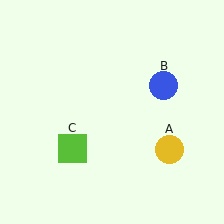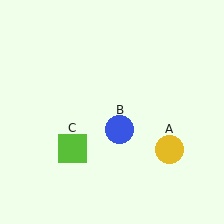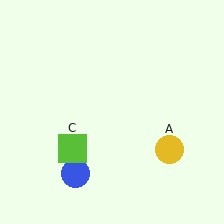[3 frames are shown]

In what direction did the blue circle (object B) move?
The blue circle (object B) moved down and to the left.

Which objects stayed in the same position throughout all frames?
Yellow circle (object A) and lime square (object C) remained stationary.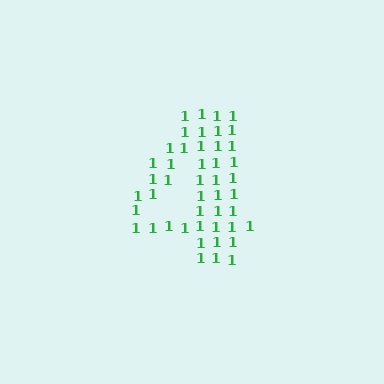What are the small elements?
The small elements are digit 1's.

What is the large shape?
The large shape is the digit 4.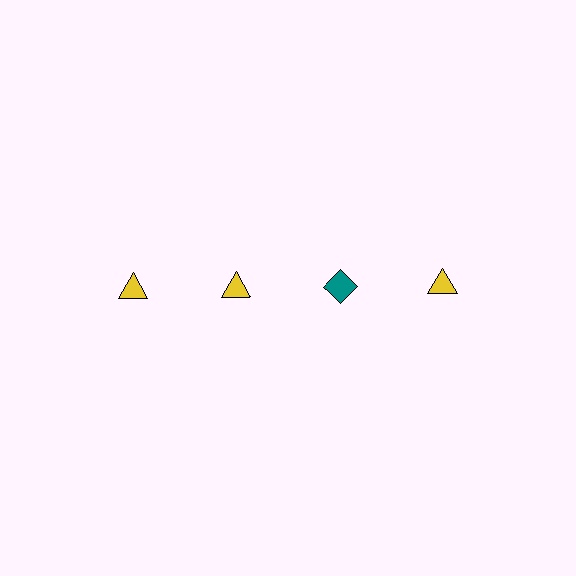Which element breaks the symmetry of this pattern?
The teal diamond in the top row, center column breaks the symmetry. All other shapes are yellow triangles.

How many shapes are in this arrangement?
There are 4 shapes arranged in a grid pattern.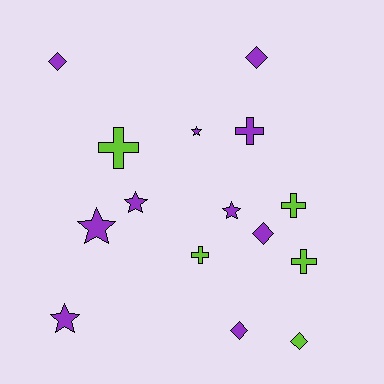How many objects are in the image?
There are 15 objects.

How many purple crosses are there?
There is 1 purple cross.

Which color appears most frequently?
Purple, with 10 objects.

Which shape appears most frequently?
Star, with 5 objects.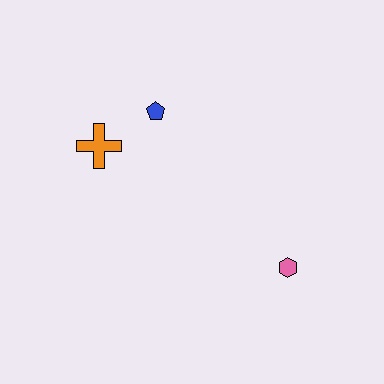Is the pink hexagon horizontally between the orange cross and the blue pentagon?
No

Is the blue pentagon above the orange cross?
Yes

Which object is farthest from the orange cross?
The pink hexagon is farthest from the orange cross.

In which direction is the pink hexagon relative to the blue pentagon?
The pink hexagon is below the blue pentagon.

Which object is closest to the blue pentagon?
The orange cross is closest to the blue pentagon.